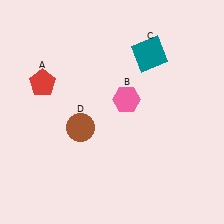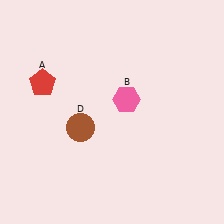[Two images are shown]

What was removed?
The teal square (C) was removed in Image 2.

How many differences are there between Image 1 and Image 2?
There is 1 difference between the two images.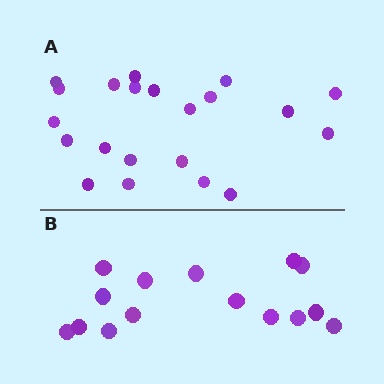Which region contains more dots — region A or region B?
Region A (the top region) has more dots.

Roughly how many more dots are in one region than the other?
Region A has about 6 more dots than region B.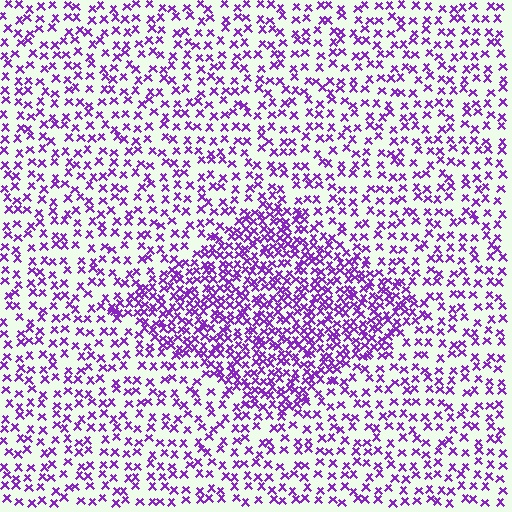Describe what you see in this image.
The image contains small purple elements arranged at two different densities. A diamond-shaped region is visible where the elements are more densely packed than the surrounding area.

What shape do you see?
I see a diamond.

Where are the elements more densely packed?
The elements are more densely packed inside the diamond boundary.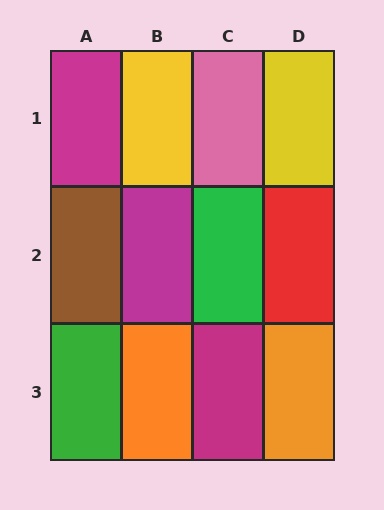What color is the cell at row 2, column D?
Red.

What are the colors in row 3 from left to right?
Green, orange, magenta, orange.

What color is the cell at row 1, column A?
Magenta.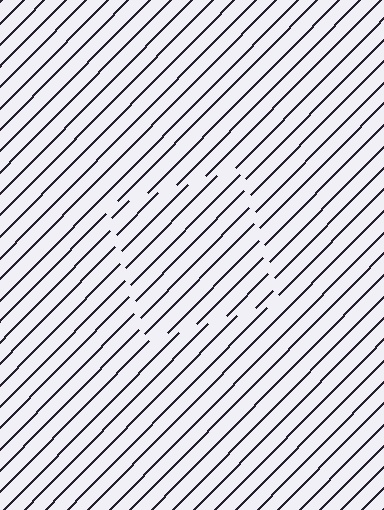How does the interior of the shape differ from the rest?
The interior of the shape contains the same grating, shifted by half a period — the contour is defined by the phase discontinuity where line-ends from the inner and outer gratings abut.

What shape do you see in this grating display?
An illusory square. The interior of the shape contains the same grating, shifted by half a period — the contour is defined by the phase discontinuity where line-ends from the inner and outer gratings abut.